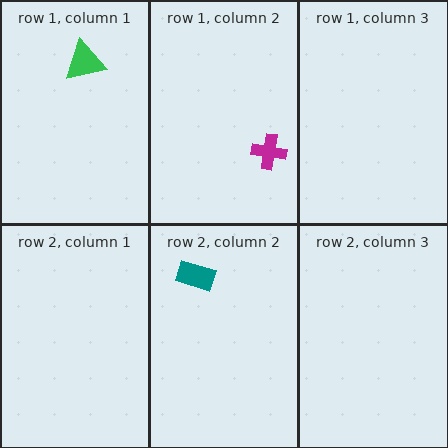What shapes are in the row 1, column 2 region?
The magenta cross.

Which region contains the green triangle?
The row 1, column 1 region.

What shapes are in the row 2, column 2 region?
The teal rectangle.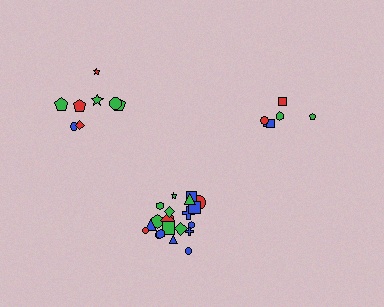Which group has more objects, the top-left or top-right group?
The top-left group.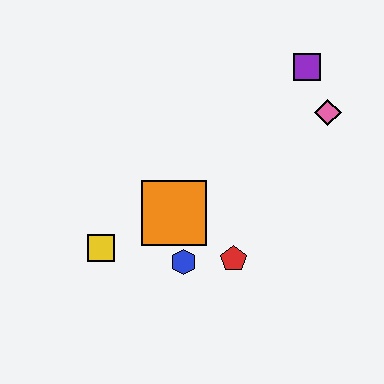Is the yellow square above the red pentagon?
Yes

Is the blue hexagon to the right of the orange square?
Yes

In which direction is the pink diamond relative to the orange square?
The pink diamond is to the right of the orange square.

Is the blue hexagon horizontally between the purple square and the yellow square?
Yes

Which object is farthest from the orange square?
The purple square is farthest from the orange square.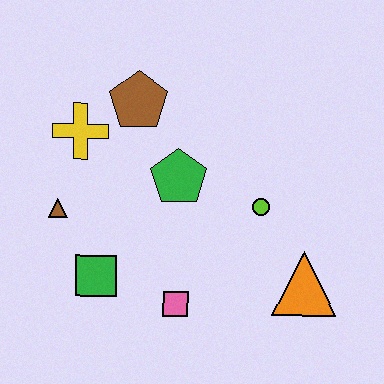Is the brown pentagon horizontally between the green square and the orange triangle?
Yes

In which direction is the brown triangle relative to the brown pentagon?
The brown triangle is below the brown pentagon.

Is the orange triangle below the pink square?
No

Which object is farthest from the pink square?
The brown pentagon is farthest from the pink square.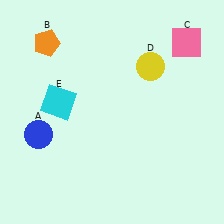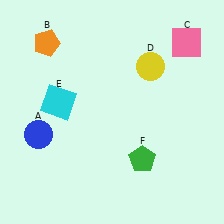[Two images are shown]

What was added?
A green pentagon (F) was added in Image 2.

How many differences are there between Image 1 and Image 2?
There is 1 difference between the two images.